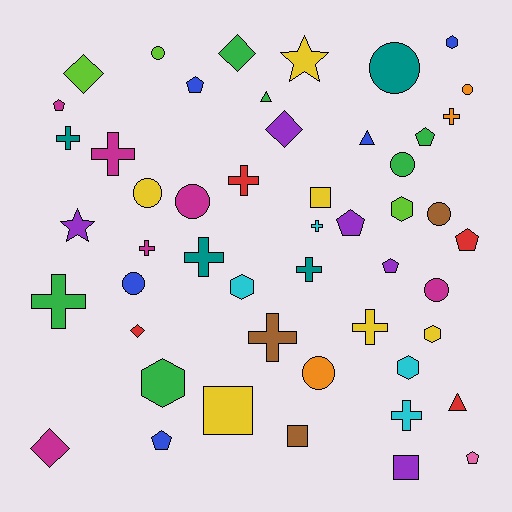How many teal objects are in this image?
There are 4 teal objects.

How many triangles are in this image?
There are 3 triangles.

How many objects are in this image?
There are 50 objects.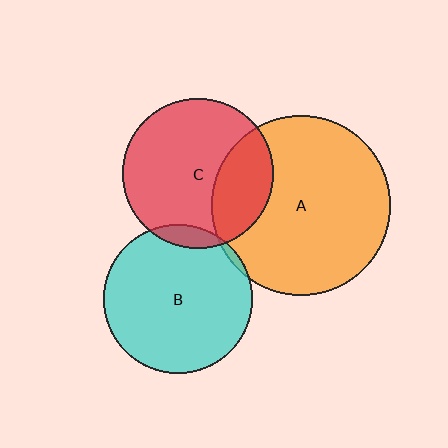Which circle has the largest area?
Circle A (orange).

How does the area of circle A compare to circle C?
Approximately 1.4 times.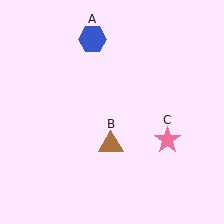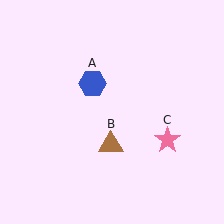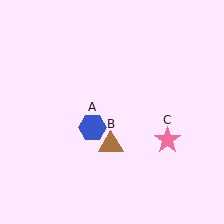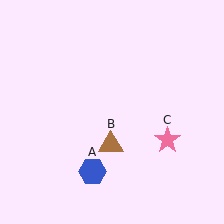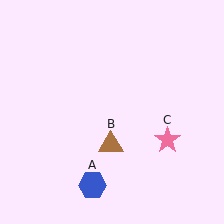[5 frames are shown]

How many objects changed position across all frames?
1 object changed position: blue hexagon (object A).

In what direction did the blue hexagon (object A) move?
The blue hexagon (object A) moved down.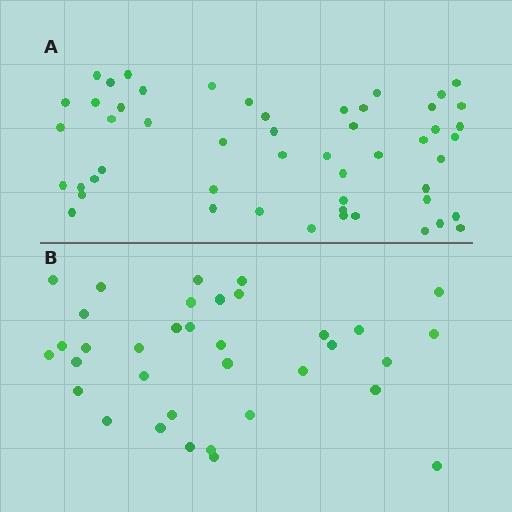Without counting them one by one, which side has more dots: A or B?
Region A (the top region) has more dots.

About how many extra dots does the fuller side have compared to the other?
Region A has approximately 15 more dots than region B.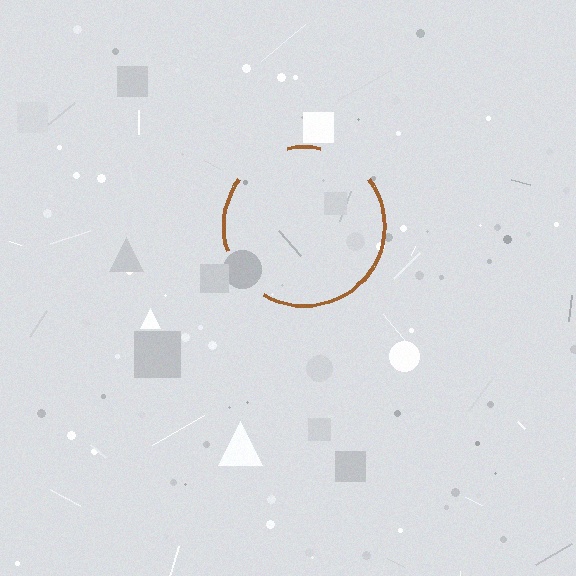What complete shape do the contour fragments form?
The contour fragments form a circle.